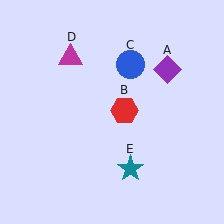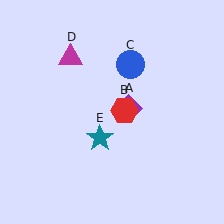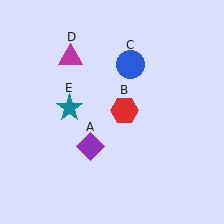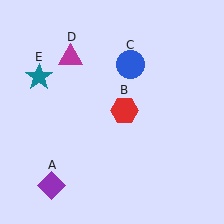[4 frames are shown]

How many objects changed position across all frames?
2 objects changed position: purple diamond (object A), teal star (object E).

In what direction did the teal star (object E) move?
The teal star (object E) moved up and to the left.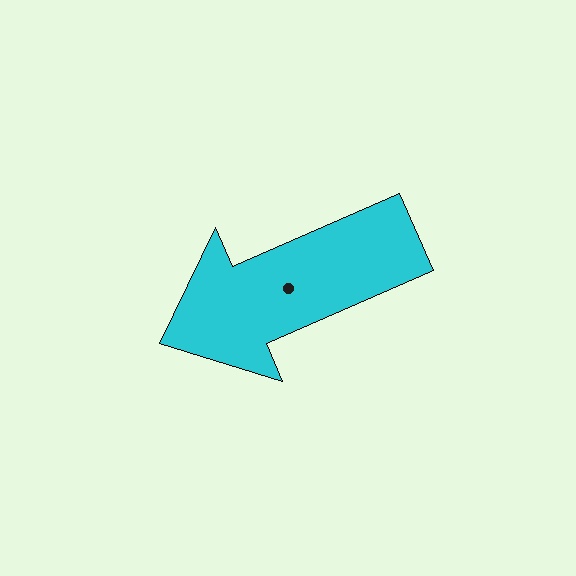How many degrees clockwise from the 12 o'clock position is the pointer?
Approximately 246 degrees.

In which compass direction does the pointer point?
Southwest.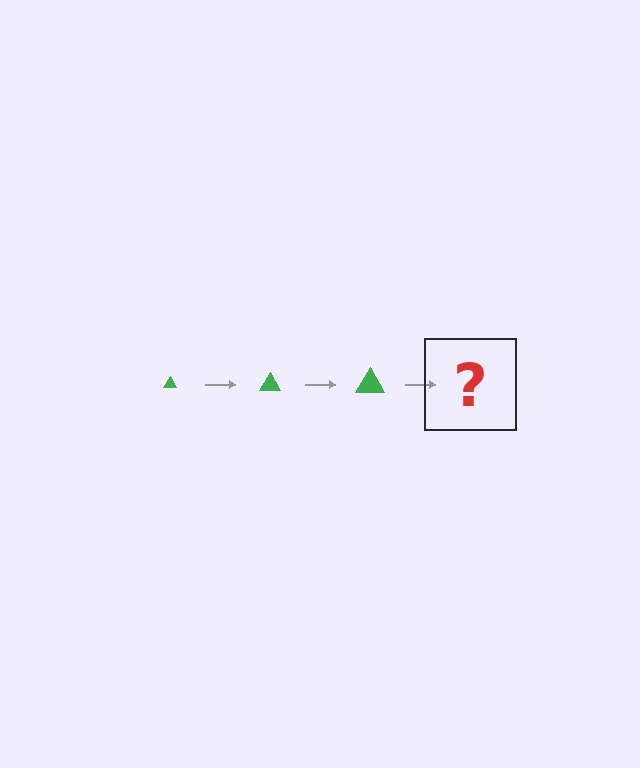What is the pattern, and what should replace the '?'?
The pattern is that the triangle gets progressively larger each step. The '?' should be a green triangle, larger than the previous one.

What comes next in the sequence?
The next element should be a green triangle, larger than the previous one.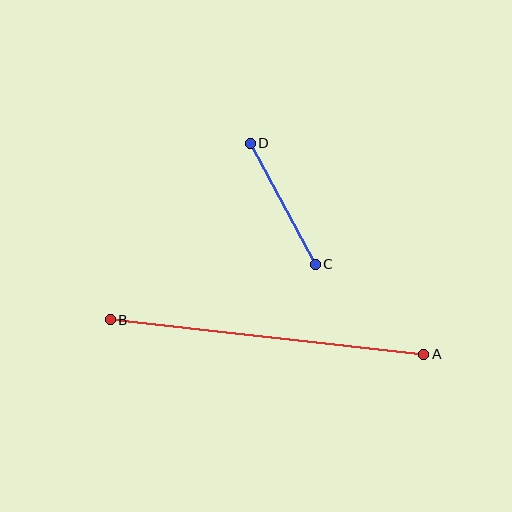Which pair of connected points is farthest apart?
Points A and B are farthest apart.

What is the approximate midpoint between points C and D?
The midpoint is at approximately (283, 204) pixels.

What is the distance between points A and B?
The distance is approximately 316 pixels.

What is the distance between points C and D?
The distance is approximately 137 pixels.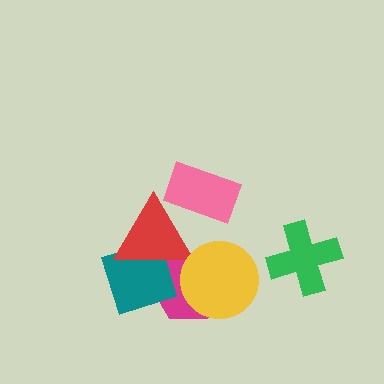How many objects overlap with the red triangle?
3 objects overlap with the red triangle.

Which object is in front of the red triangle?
The pink rectangle is in front of the red triangle.